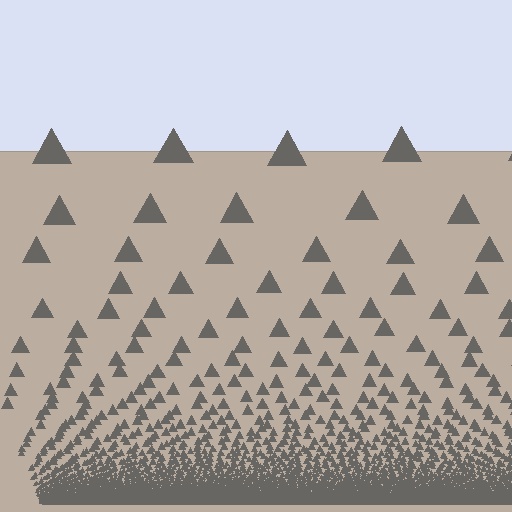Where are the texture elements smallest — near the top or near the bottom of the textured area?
Near the bottom.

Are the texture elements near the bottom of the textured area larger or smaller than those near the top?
Smaller. The gradient is inverted — elements near the bottom are smaller and denser.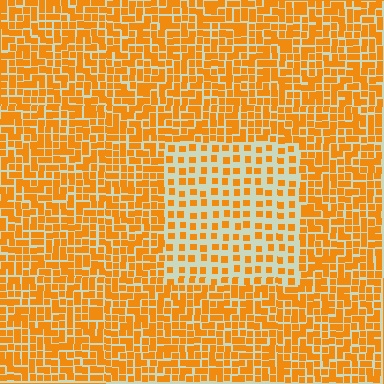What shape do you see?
I see a rectangle.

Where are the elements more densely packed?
The elements are more densely packed outside the rectangle boundary.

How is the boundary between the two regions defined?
The boundary is defined by a change in element density (approximately 2.2x ratio). All elements are the same color, size, and shape.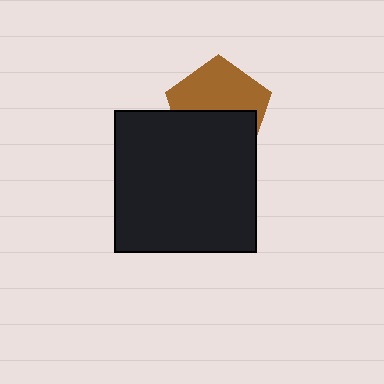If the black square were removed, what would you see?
You would see the complete brown pentagon.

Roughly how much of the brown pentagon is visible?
About half of it is visible (roughly 52%).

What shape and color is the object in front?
The object in front is a black square.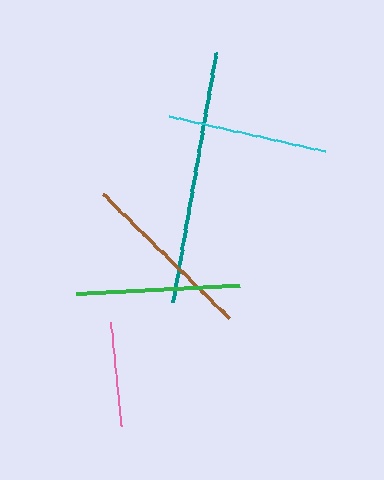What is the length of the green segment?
The green segment is approximately 164 pixels long.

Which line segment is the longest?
The teal line is the longest at approximately 253 pixels.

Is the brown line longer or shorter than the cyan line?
The brown line is longer than the cyan line.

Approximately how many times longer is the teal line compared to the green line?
The teal line is approximately 1.5 times the length of the green line.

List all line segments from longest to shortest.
From longest to shortest: teal, brown, green, cyan, pink.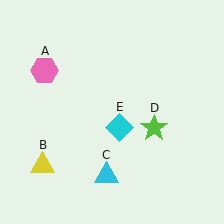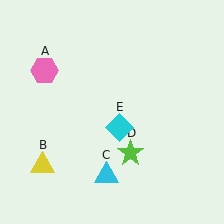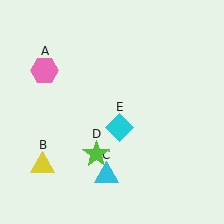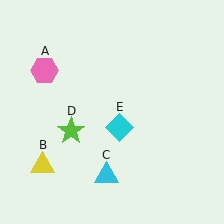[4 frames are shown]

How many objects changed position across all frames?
1 object changed position: lime star (object D).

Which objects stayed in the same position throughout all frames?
Pink hexagon (object A) and yellow triangle (object B) and cyan triangle (object C) and cyan diamond (object E) remained stationary.